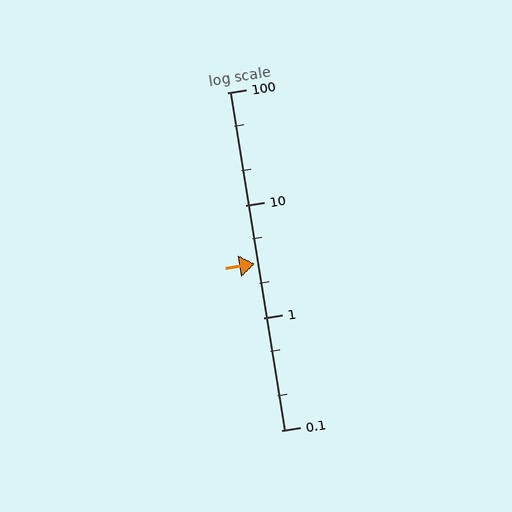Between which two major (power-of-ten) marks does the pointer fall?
The pointer is between 1 and 10.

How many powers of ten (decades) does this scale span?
The scale spans 3 decades, from 0.1 to 100.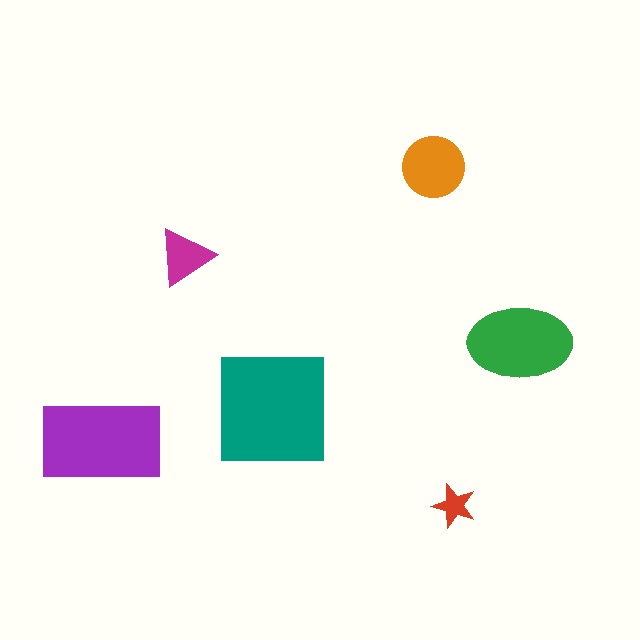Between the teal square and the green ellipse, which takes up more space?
The teal square.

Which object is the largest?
The teal square.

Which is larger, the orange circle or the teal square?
The teal square.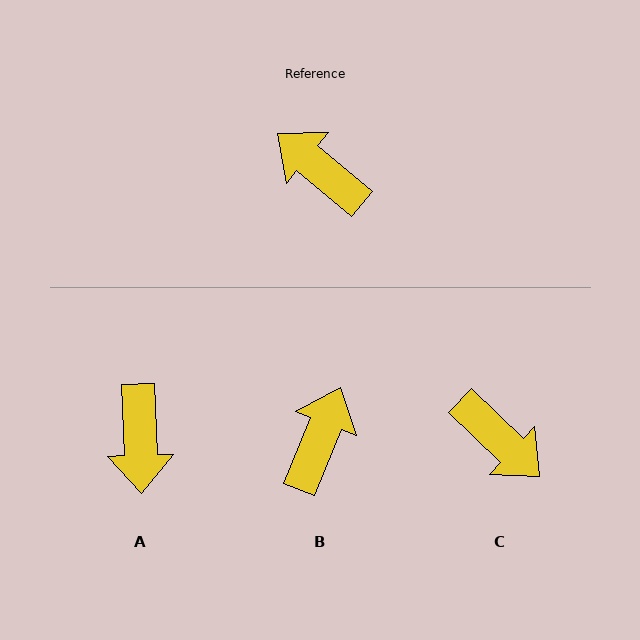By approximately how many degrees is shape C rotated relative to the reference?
Approximately 176 degrees counter-clockwise.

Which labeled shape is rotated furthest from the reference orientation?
C, about 176 degrees away.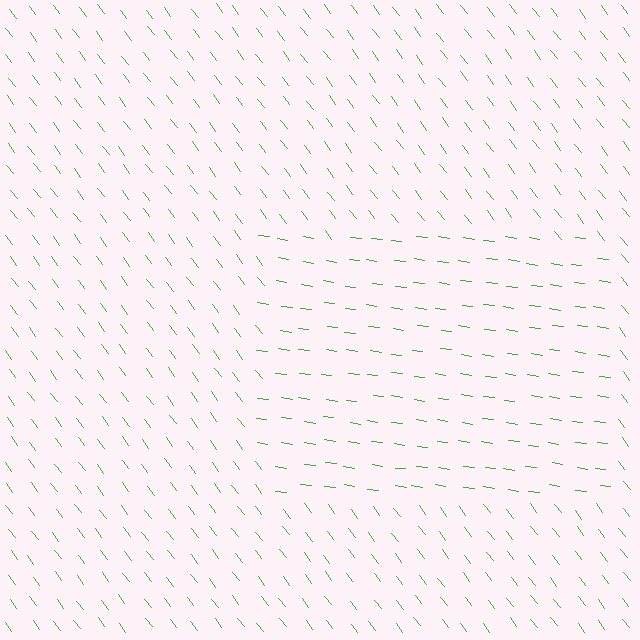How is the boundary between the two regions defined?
The boundary is defined purely by a change in line orientation (approximately 45 degrees difference). All lines are the same color and thickness.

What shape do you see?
I see a rectangle.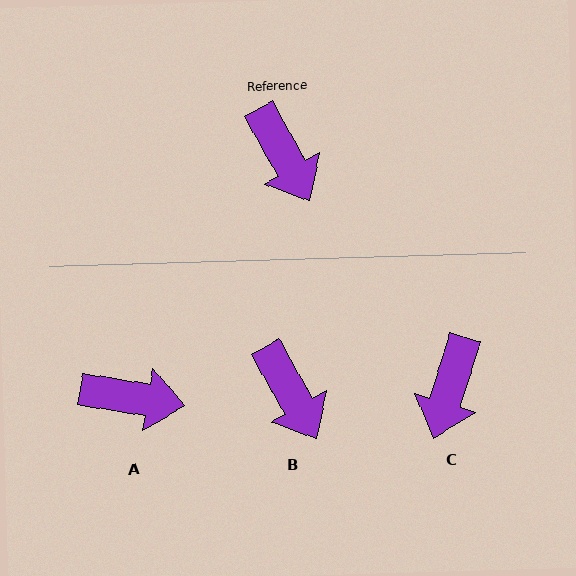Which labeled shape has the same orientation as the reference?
B.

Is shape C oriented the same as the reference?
No, it is off by about 46 degrees.